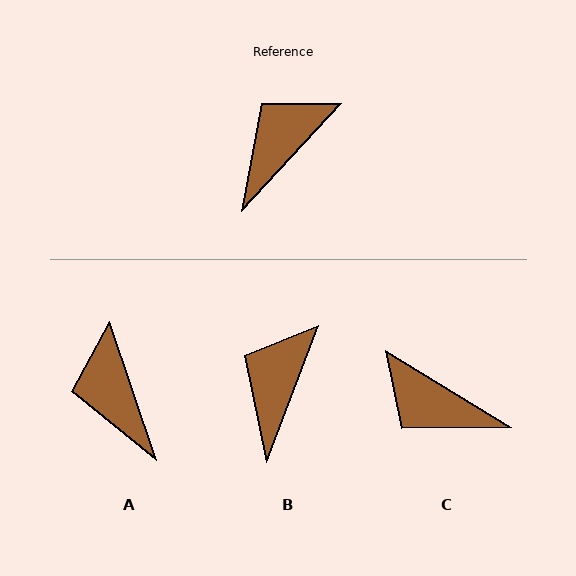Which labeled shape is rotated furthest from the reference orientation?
C, about 101 degrees away.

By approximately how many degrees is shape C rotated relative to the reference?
Approximately 101 degrees counter-clockwise.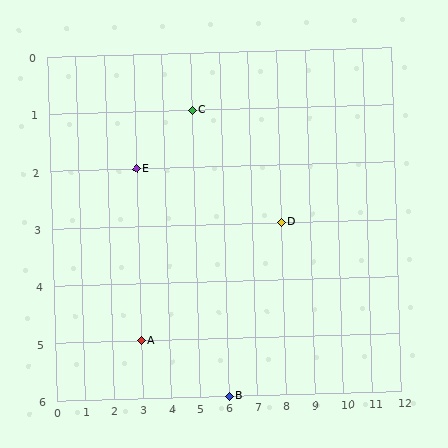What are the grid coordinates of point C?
Point C is at grid coordinates (5, 1).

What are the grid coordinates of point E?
Point E is at grid coordinates (3, 2).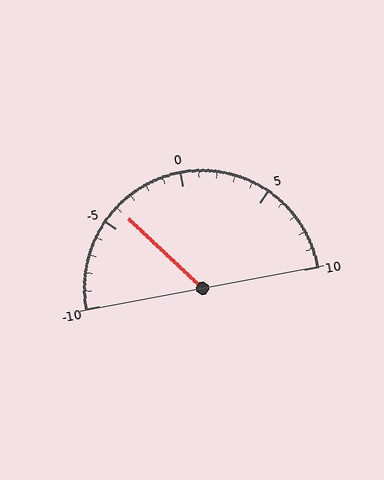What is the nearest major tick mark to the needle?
The nearest major tick mark is -5.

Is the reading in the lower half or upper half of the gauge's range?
The reading is in the lower half of the range (-10 to 10).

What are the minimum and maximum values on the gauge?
The gauge ranges from -10 to 10.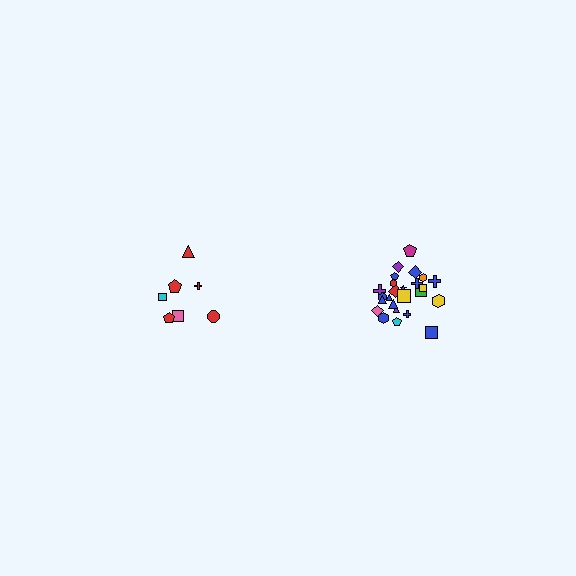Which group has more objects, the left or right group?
The right group.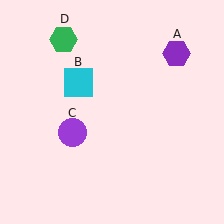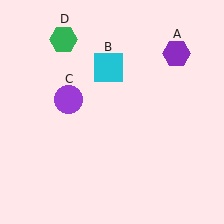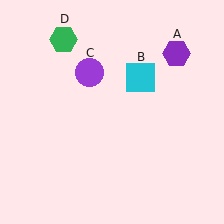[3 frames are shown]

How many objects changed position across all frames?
2 objects changed position: cyan square (object B), purple circle (object C).